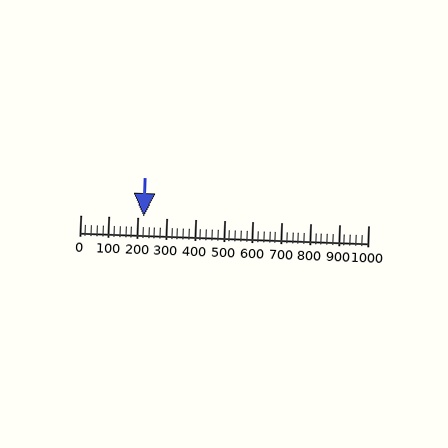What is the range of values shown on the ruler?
The ruler shows values from 0 to 1000.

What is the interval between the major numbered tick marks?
The major tick marks are spaced 100 units apart.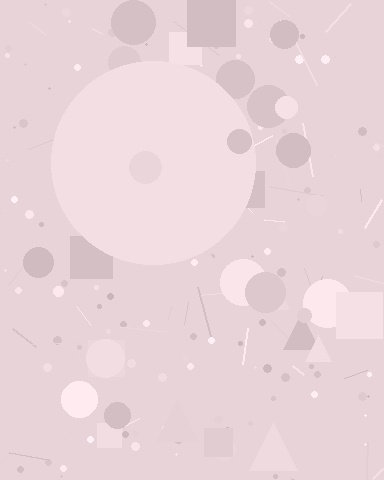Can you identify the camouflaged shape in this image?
The camouflaged shape is a circle.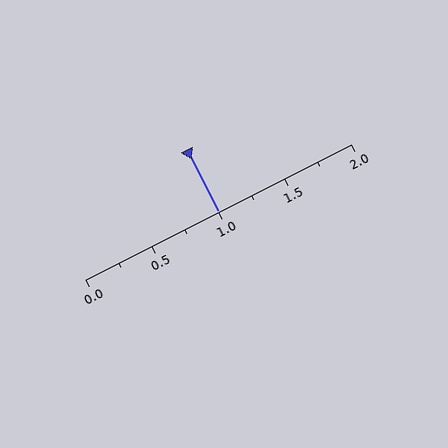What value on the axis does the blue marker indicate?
The marker indicates approximately 1.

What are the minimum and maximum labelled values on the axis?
The axis runs from 0.0 to 2.0.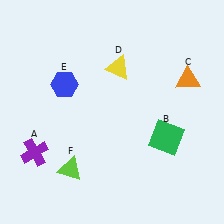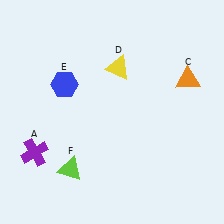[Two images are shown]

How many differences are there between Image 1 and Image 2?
There is 1 difference between the two images.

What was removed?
The green square (B) was removed in Image 2.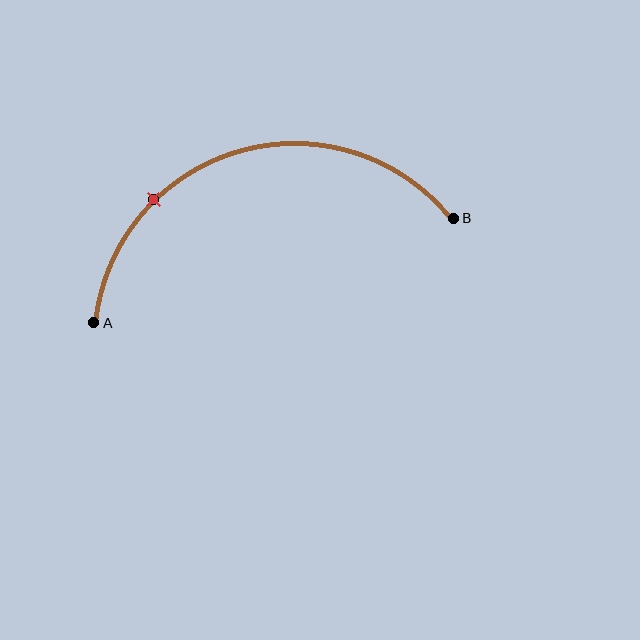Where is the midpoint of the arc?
The arc midpoint is the point on the curve farthest from the straight line joining A and B. It sits above that line.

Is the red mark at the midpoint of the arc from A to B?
No. The red mark lies on the arc but is closer to endpoint A. The arc midpoint would be at the point on the curve equidistant along the arc from both A and B.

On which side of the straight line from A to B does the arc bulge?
The arc bulges above the straight line connecting A and B.